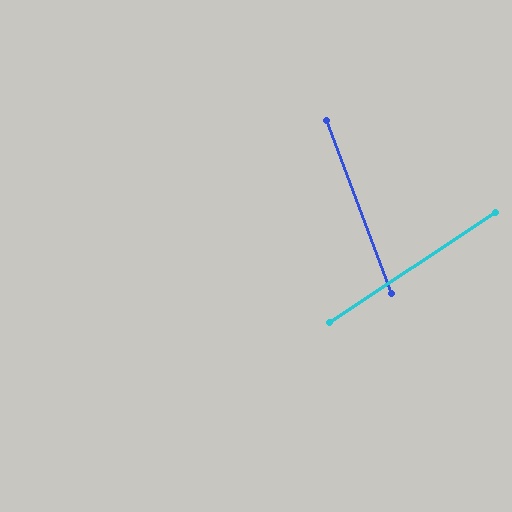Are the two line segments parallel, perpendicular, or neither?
Neither parallel nor perpendicular — they differ by about 77°.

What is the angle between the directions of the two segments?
Approximately 77 degrees.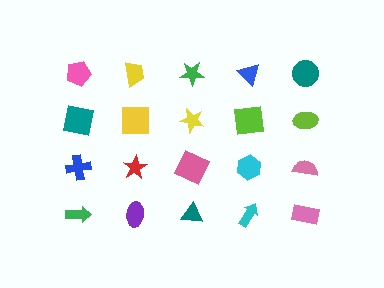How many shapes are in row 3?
5 shapes.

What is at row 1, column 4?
A blue triangle.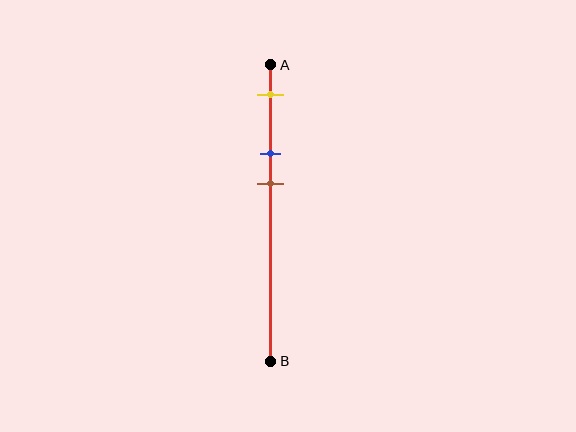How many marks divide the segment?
There are 3 marks dividing the segment.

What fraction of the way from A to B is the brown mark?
The brown mark is approximately 40% (0.4) of the way from A to B.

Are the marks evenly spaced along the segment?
Yes, the marks are approximately evenly spaced.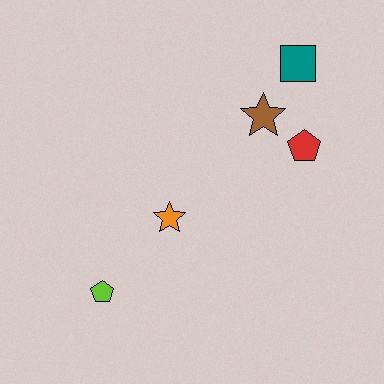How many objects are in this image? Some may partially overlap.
There are 5 objects.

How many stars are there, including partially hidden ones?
There are 2 stars.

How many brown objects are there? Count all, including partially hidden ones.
There is 1 brown object.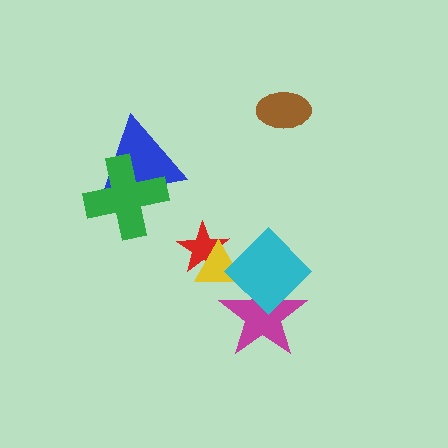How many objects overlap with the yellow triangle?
3 objects overlap with the yellow triangle.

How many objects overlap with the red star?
1 object overlaps with the red star.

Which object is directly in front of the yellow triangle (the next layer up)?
The magenta star is directly in front of the yellow triangle.